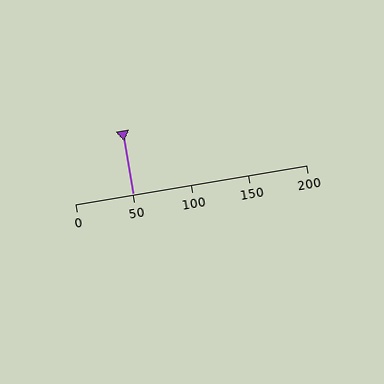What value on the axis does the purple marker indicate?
The marker indicates approximately 50.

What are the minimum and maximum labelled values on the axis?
The axis runs from 0 to 200.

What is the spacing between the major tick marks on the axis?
The major ticks are spaced 50 apart.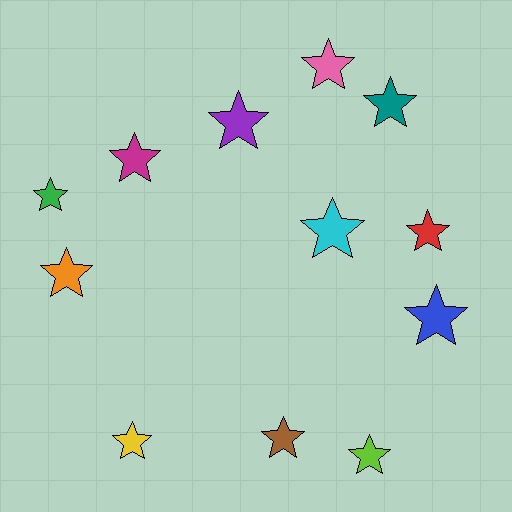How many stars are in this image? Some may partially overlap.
There are 12 stars.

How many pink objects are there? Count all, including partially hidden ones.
There is 1 pink object.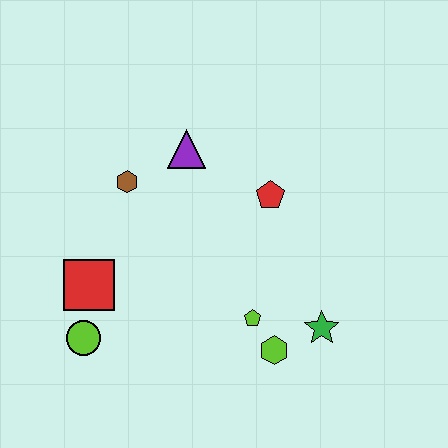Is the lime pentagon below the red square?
Yes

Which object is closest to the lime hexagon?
The lime pentagon is closest to the lime hexagon.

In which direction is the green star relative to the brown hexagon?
The green star is to the right of the brown hexagon.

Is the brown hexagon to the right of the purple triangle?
No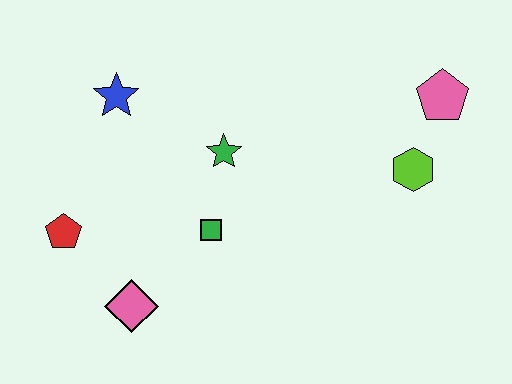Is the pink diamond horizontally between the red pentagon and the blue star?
No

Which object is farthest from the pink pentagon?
The red pentagon is farthest from the pink pentagon.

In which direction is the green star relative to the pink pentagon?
The green star is to the left of the pink pentagon.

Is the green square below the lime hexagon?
Yes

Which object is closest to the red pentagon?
The pink diamond is closest to the red pentagon.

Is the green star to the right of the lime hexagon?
No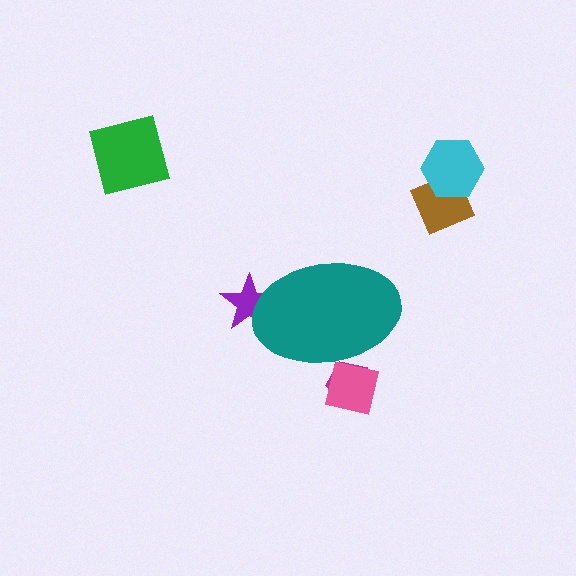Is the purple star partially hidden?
Yes, the purple star is partially hidden behind the teal ellipse.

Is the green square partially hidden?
No, the green square is fully visible.